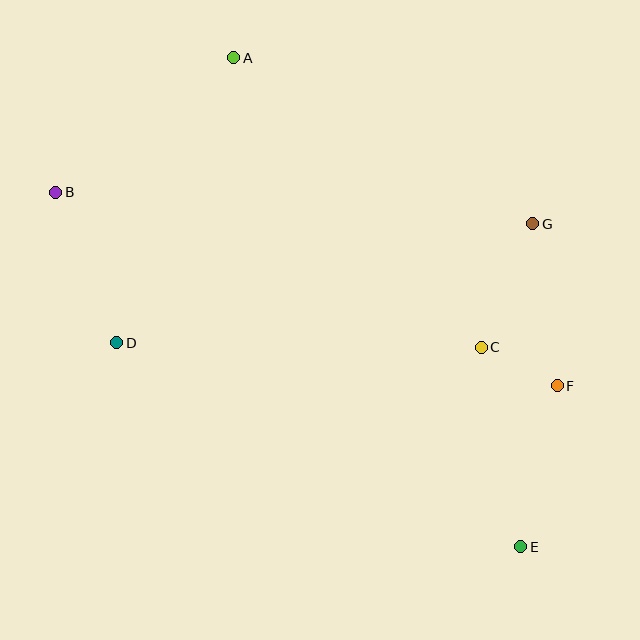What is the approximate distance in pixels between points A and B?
The distance between A and B is approximately 223 pixels.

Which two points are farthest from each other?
Points B and E are farthest from each other.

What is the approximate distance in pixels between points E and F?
The distance between E and F is approximately 165 pixels.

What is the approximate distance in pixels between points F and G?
The distance between F and G is approximately 164 pixels.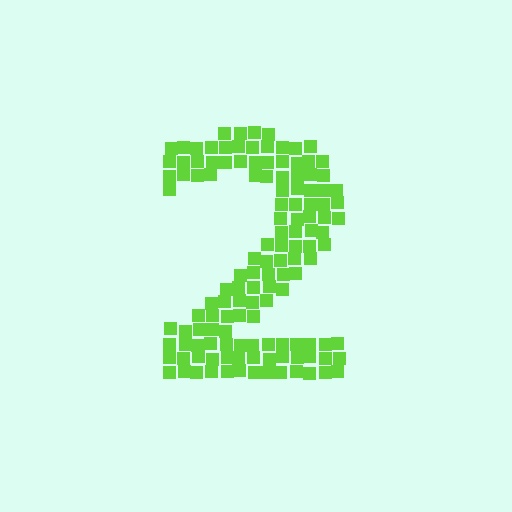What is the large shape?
The large shape is the digit 2.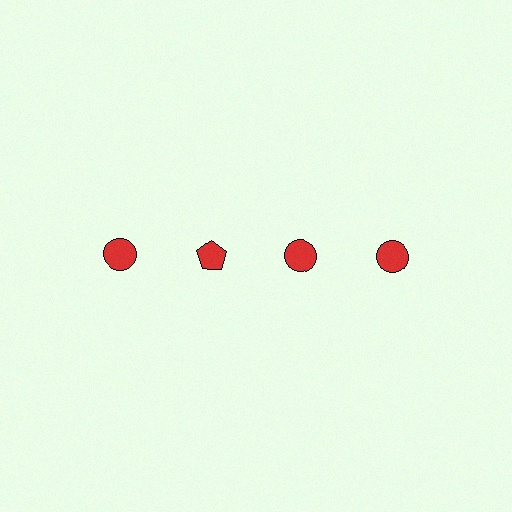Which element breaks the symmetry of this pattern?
The red pentagon in the top row, second from left column breaks the symmetry. All other shapes are red circles.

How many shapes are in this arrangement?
There are 4 shapes arranged in a grid pattern.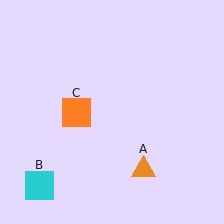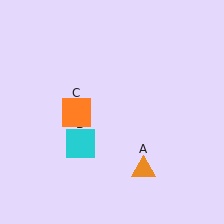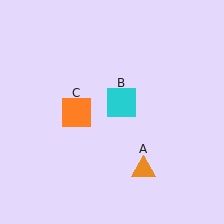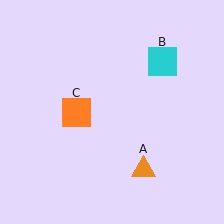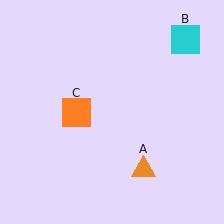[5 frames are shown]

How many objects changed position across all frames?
1 object changed position: cyan square (object B).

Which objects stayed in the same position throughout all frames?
Orange triangle (object A) and orange square (object C) remained stationary.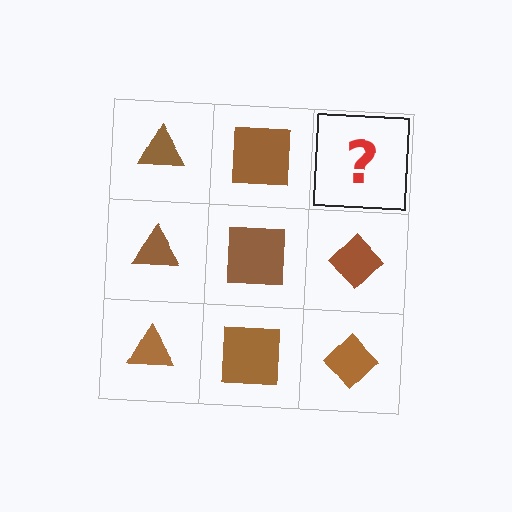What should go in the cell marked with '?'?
The missing cell should contain a brown diamond.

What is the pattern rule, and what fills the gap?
The rule is that each column has a consistent shape. The gap should be filled with a brown diamond.